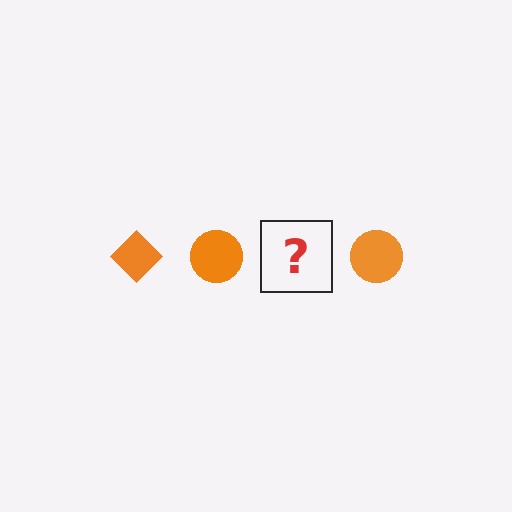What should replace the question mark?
The question mark should be replaced with an orange diamond.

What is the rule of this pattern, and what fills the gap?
The rule is that the pattern cycles through diamond, circle shapes in orange. The gap should be filled with an orange diamond.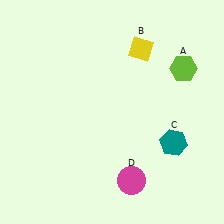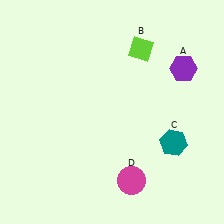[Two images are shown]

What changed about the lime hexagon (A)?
In Image 1, A is lime. In Image 2, it changed to purple.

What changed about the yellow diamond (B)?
In Image 1, B is yellow. In Image 2, it changed to lime.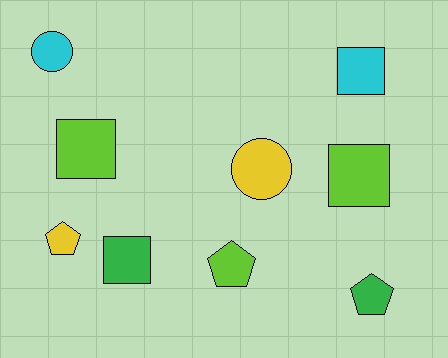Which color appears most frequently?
Lime, with 3 objects.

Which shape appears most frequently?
Square, with 4 objects.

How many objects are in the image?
There are 9 objects.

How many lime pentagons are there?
There is 1 lime pentagon.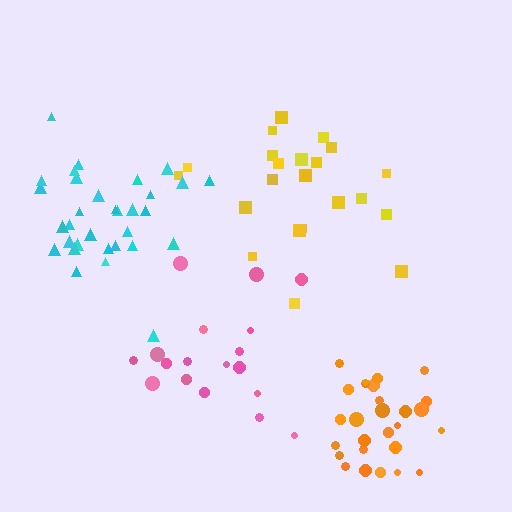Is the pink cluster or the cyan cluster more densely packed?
Cyan.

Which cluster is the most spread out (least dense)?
Pink.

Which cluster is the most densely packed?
Orange.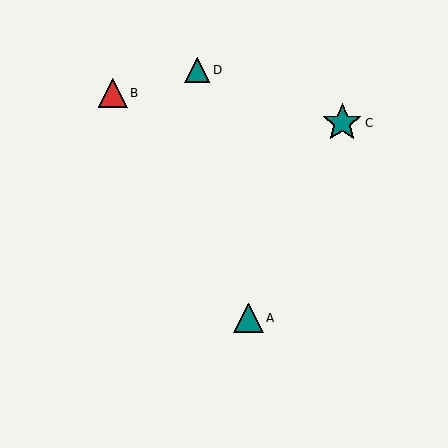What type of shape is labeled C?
Shape C is a teal star.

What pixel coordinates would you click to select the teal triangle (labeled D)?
Click at (197, 70) to select the teal triangle D.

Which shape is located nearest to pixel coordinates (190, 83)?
The teal triangle (labeled D) at (197, 70) is nearest to that location.